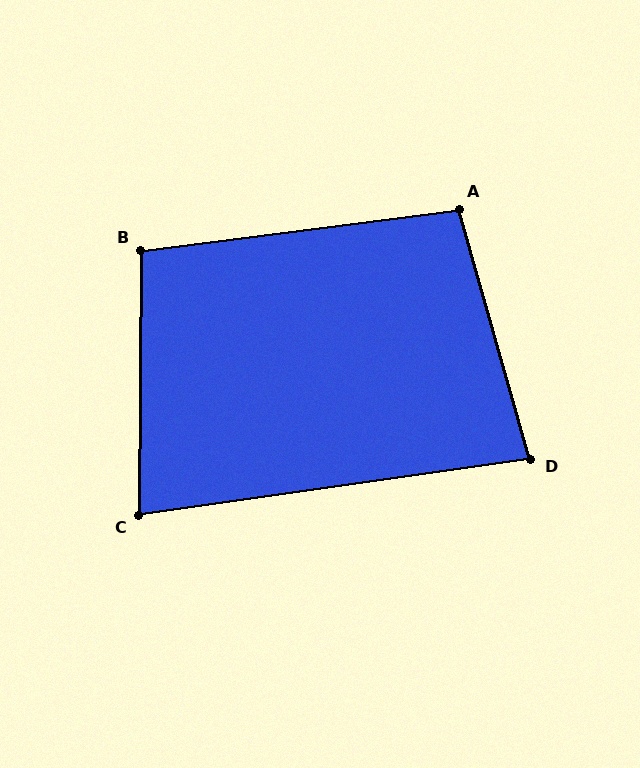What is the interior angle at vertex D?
Approximately 82 degrees (acute).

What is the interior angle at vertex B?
Approximately 98 degrees (obtuse).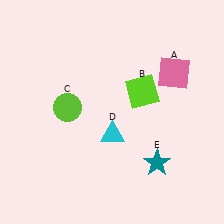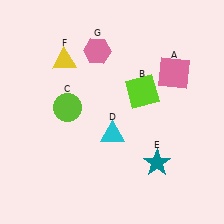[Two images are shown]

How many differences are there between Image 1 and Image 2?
There are 2 differences between the two images.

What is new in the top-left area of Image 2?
A pink hexagon (G) was added in the top-left area of Image 2.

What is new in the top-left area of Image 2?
A yellow triangle (F) was added in the top-left area of Image 2.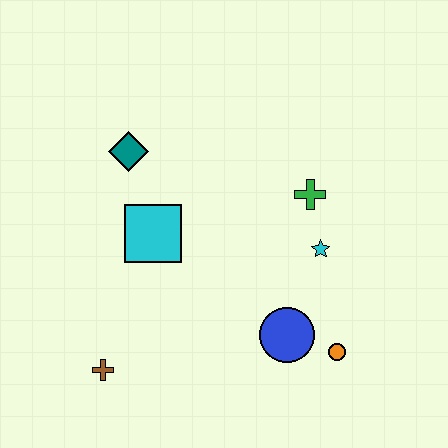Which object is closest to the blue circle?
The orange circle is closest to the blue circle.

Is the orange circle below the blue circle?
Yes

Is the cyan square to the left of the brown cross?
No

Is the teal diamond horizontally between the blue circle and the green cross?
No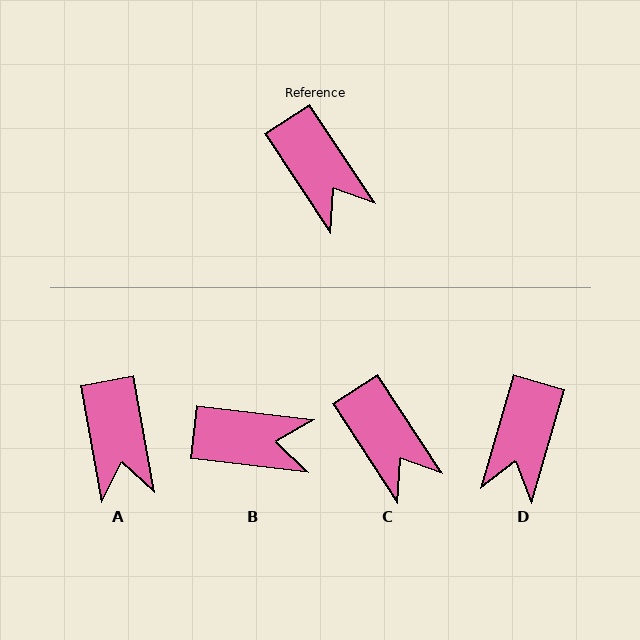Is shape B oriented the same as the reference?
No, it is off by about 50 degrees.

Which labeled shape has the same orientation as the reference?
C.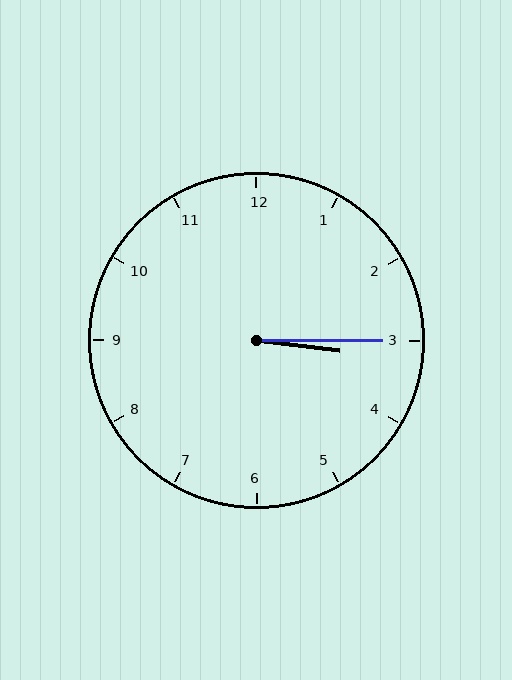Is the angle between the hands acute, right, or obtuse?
It is acute.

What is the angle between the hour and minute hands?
Approximately 8 degrees.